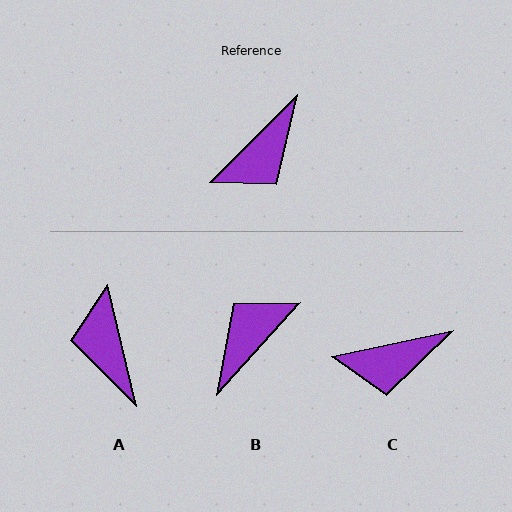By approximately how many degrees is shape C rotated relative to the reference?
Approximately 33 degrees clockwise.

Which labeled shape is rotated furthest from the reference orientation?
B, about 177 degrees away.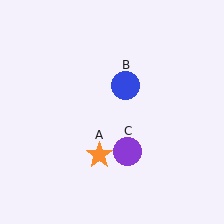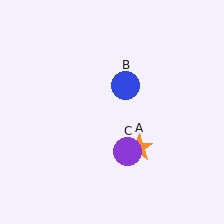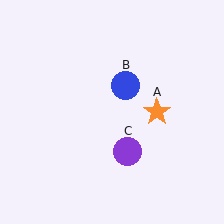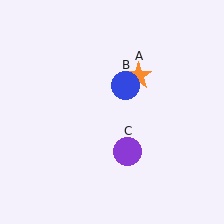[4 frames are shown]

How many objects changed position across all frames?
1 object changed position: orange star (object A).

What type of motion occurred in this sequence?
The orange star (object A) rotated counterclockwise around the center of the scene.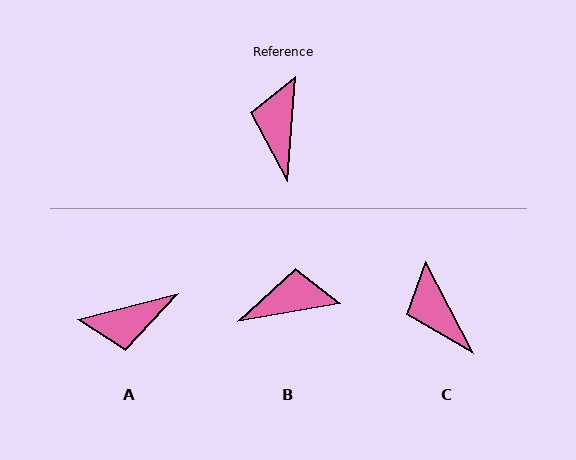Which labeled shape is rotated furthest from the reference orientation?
A, about 109 degrees away.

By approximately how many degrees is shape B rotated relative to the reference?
Approximately 76 degrees clockwise.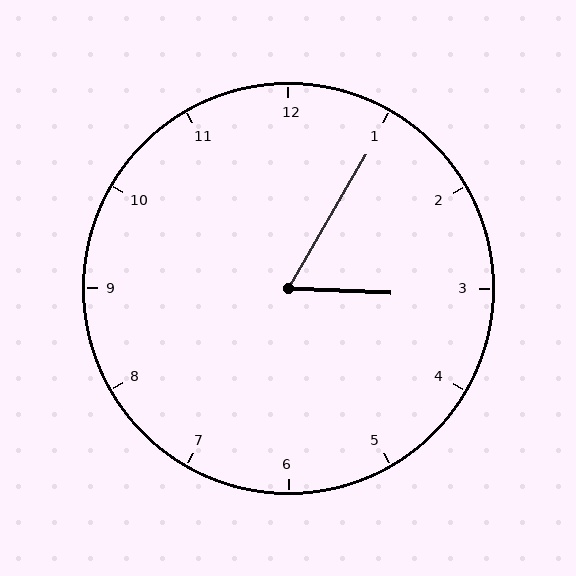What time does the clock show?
3:05.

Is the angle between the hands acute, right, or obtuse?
It is acute.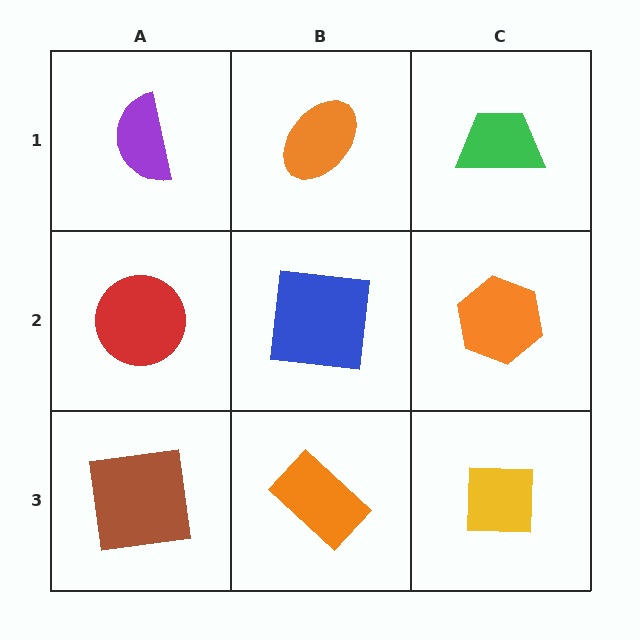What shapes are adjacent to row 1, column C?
An orange hexagon (row 2, column C), an orange ellipse (row 1, column B).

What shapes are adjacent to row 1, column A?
A red circle (row 2, column A), an orange ellipse (row 1, column B).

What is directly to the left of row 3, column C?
An orange rectangle.